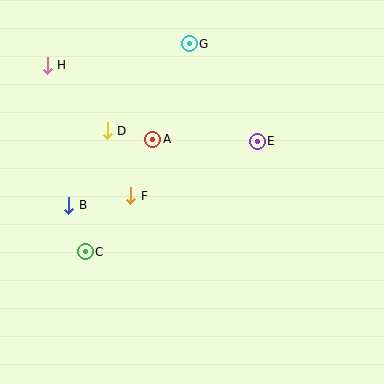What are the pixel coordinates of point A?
Point A is at (153, 139).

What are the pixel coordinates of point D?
Point D is at (107, 131).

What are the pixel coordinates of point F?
Point F is at (131, 196).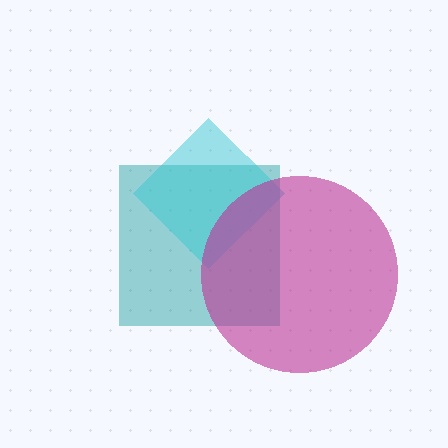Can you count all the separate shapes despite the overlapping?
Yes, there are 3 separate shapes.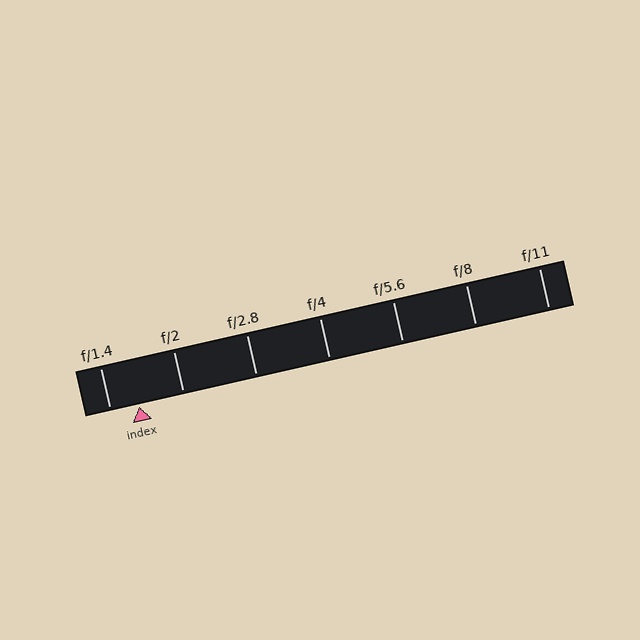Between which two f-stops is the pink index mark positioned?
The index mark is between f/1.4 and f/2.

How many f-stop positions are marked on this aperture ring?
There are 7 f-stop positions marked.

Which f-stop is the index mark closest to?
The index mark is closest to f/1.4.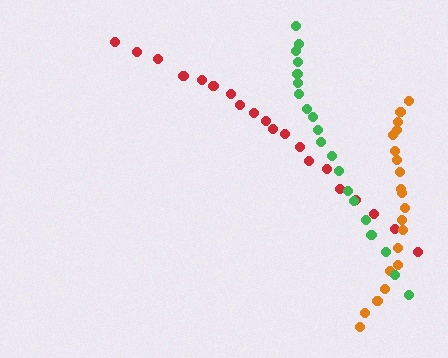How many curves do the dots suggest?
There are 3 distinct paths.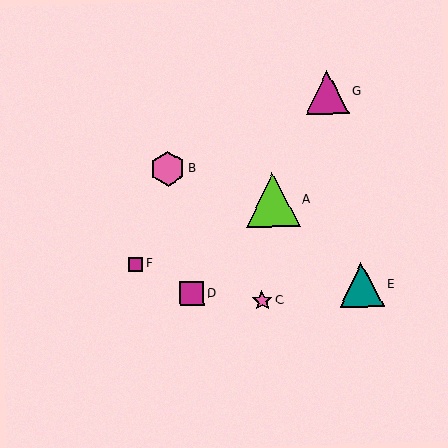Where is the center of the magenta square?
The center of the magenta square is at (136, 264).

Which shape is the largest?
The lime triangle (labeled A) is the largest.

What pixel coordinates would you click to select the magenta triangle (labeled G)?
Click at (327, 92) to select the magenta triangle G.